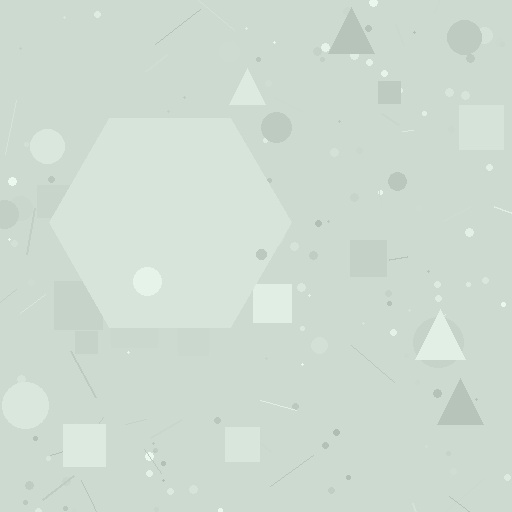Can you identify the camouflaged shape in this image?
The camouflaged shape is a hexagon.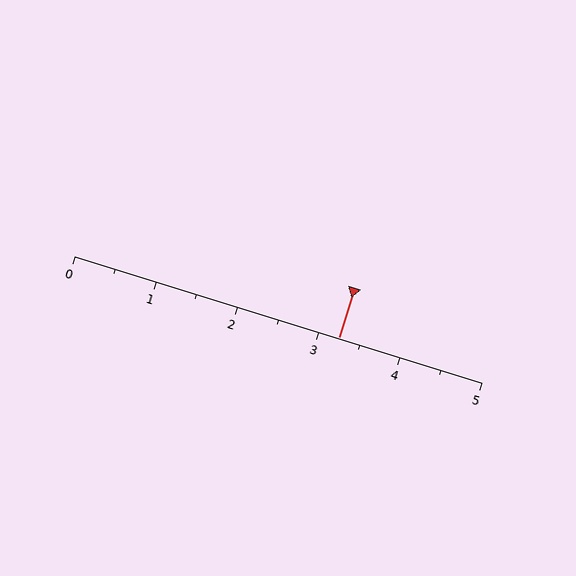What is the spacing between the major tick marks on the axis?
The major ticks are spaced 1 apart.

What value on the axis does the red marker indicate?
The marker indicates approximately 3.2.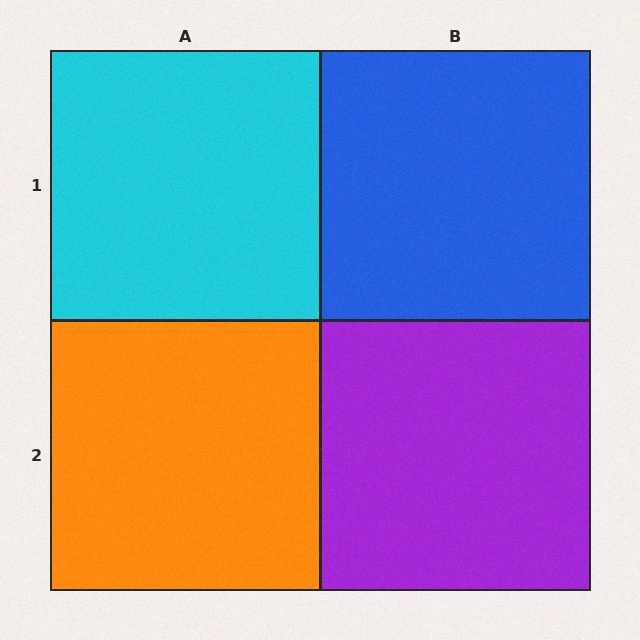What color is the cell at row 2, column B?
Purple.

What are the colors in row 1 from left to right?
Cyan, blue.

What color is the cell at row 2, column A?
Orange.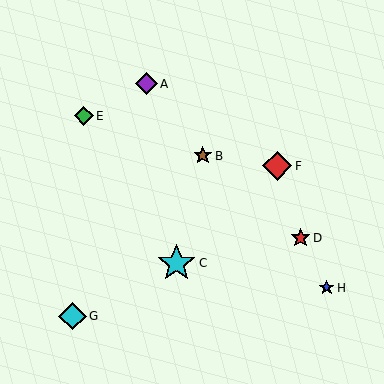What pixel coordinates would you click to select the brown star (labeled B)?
Click at (203, 156) to select the brown star B.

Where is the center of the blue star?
The center of the blue star is at (327, 288).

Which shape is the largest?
The cyan star (labeled C) is the largest.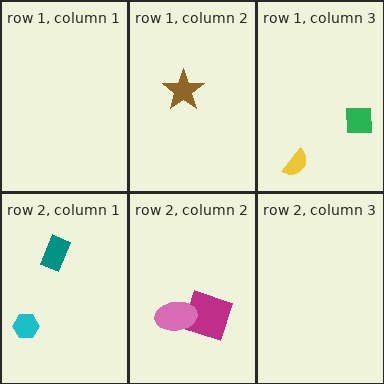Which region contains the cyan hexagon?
The row 2, column 1 region.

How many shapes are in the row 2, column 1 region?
2.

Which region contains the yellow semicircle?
The row 1, column 3 region.